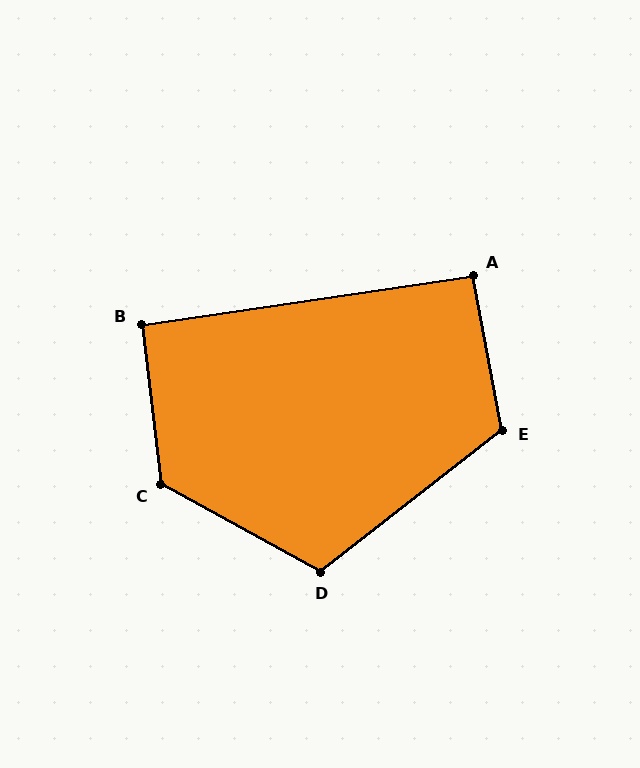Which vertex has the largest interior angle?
C, at approximately 126 degrees.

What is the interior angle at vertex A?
Approximately 92 degrees (approximately right).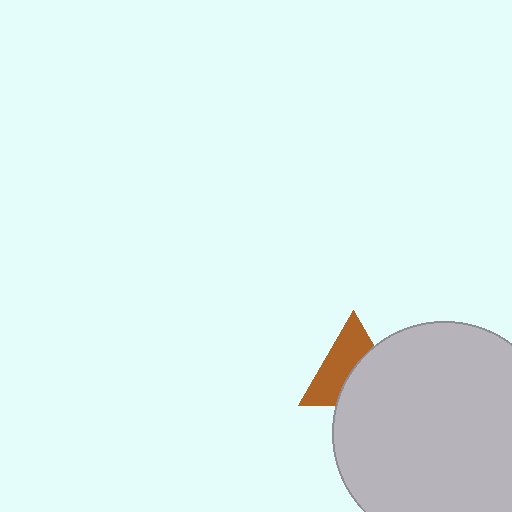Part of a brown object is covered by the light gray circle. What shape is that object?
It is a triangle.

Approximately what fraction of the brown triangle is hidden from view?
Roughly 46% of the brown triangle is hidden behind the light gray circle.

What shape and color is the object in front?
The object in front is a light gray circle.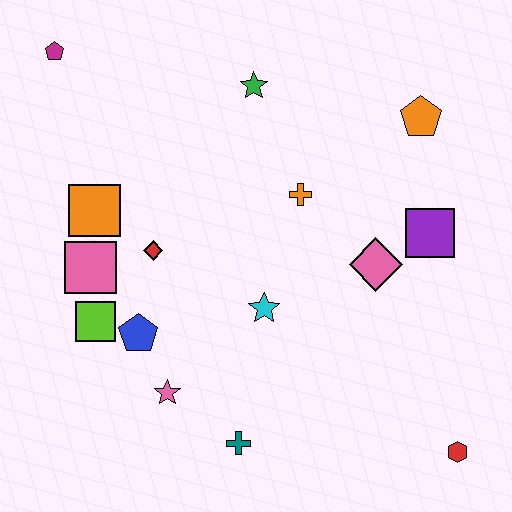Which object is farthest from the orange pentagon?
The lime square is farthest from the orange pentagon.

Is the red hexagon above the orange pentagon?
No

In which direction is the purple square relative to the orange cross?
The purple square is to the right of the orange cross.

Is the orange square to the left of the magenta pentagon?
No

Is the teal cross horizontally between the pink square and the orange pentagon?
Yes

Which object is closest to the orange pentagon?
The purple square is closest to the orange pentagon.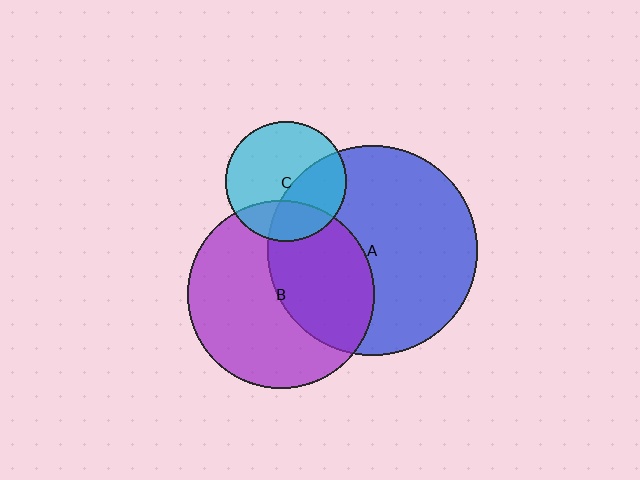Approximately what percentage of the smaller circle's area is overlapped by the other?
Approximately 40%.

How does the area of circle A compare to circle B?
Approximately 1.3 times.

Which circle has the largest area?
Circle A (blue).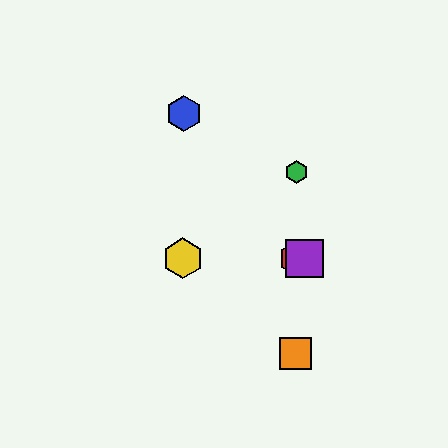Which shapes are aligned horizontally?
The red hexagon, the yellow hexagon, the purple square are aligned horizontally.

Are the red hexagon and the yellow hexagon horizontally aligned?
Yes, both are at y≈258.